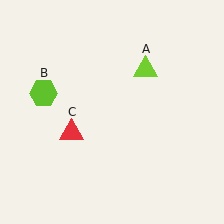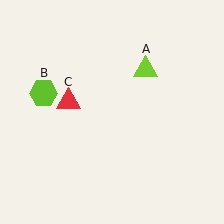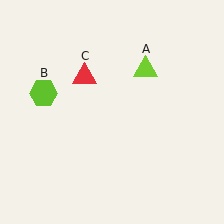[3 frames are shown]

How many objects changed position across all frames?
1 object changed position: red triangle (object C).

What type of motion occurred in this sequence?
The red triangle (object C) rotated clockwise around the center of the scene.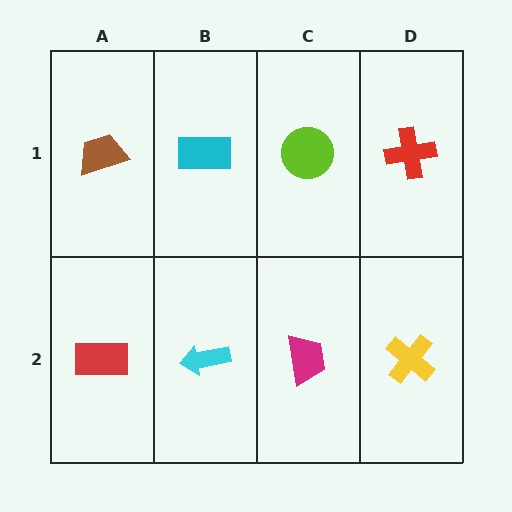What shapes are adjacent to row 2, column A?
A brown trapezoid (row 1, column A), a cyan arrow (row 2, column B).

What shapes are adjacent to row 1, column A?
A red rectangle (row 2, column A), a cyan rectangle (row 1, column B).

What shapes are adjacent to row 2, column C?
A lime circle (row 1, column C), a cyan arrow (row 2, column B), a yellow cross (row 2, column D).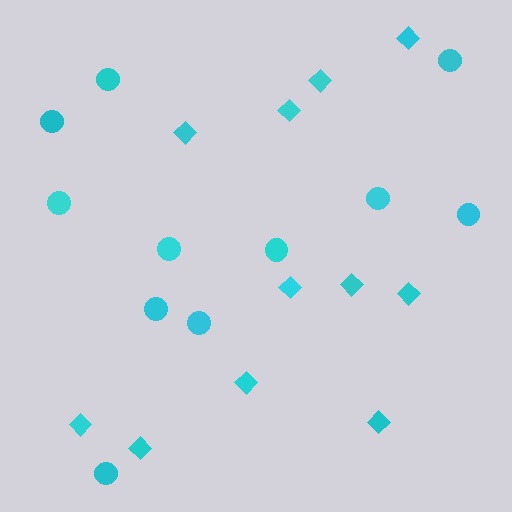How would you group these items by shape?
There are 2 groups: one group of circles (11) and one group of diamonds (11).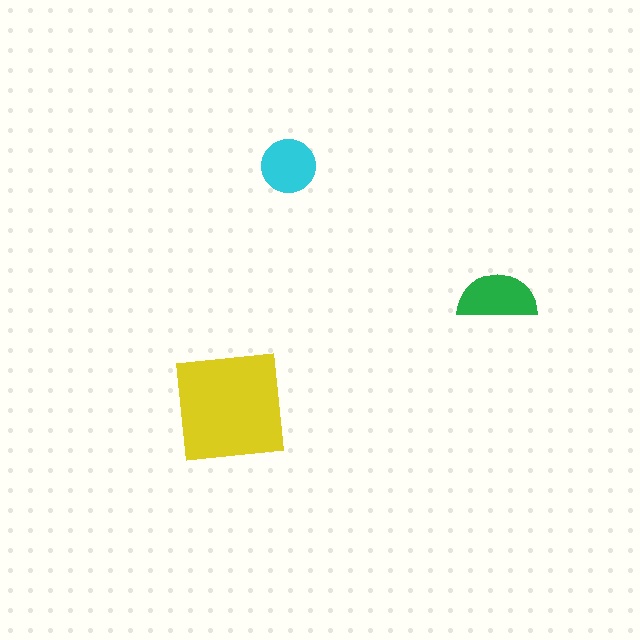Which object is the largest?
The yellow square.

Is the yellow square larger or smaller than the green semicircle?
Larger.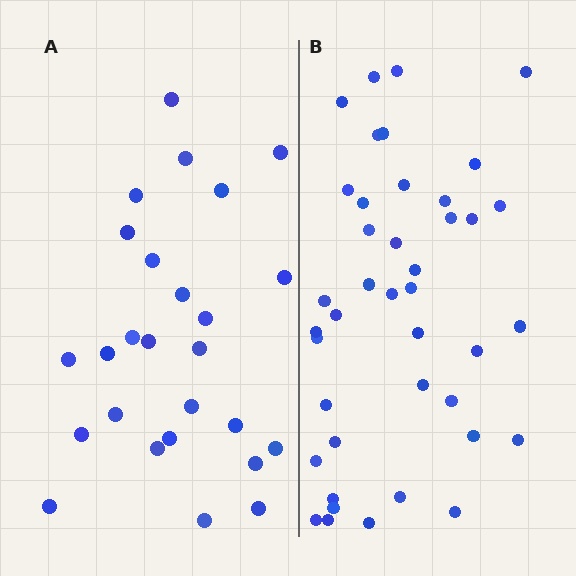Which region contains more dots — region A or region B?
Region B (the right region) has more dots.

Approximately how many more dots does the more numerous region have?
Region B has approximately 15 more dots than region A.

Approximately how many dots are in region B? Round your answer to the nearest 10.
About 40 dots. (The exact count is 41, which rounds to 40.)